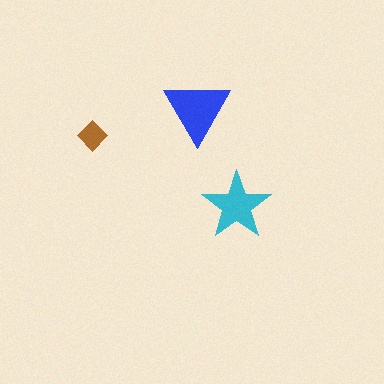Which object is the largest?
The blue triangle.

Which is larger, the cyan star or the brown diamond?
The cyan star.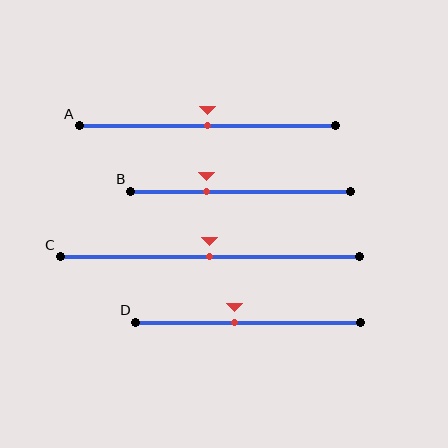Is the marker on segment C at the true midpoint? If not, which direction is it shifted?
Yes, the marker on segment C is at the true midpoint.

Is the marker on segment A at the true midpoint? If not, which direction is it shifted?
Yes, the marker on segment A is at the true midpoint.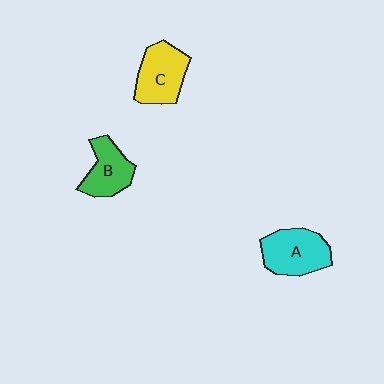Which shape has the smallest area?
Shape B (green).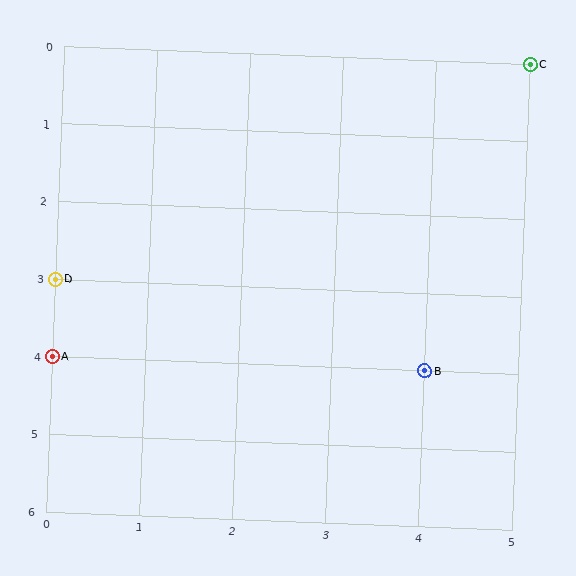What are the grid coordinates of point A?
Point A is at grid coordinates (0, 4).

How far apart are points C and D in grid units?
Points C and D are 5 columns and 3 rows apart (about 5.8 grid units diagonally).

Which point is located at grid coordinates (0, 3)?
Point D is at (0, 3).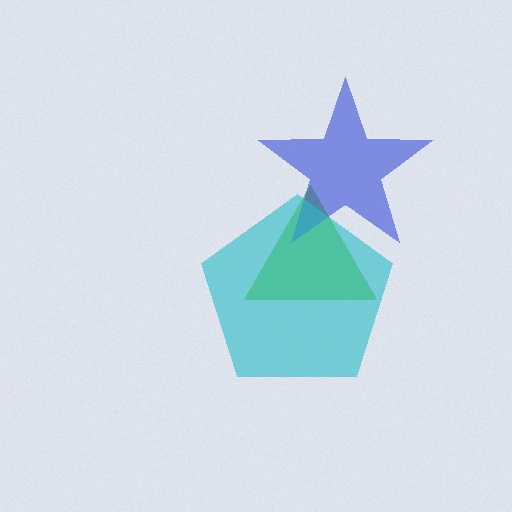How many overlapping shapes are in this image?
There are 3 overlapping shapes in the image.